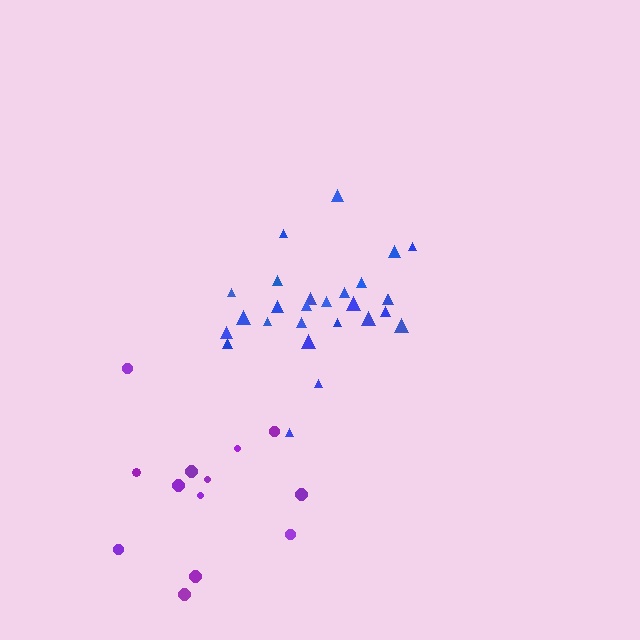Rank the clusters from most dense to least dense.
blue, purple.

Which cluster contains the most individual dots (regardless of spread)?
Blue (27).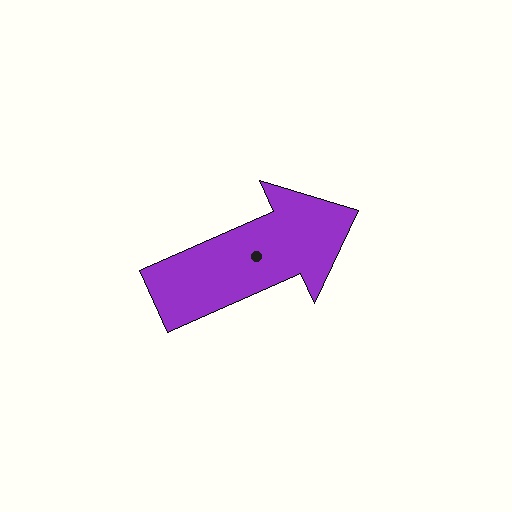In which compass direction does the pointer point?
Northeast.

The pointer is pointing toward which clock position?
Roughly 2 o'clock.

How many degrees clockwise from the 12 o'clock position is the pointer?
Approximately 66 degrees.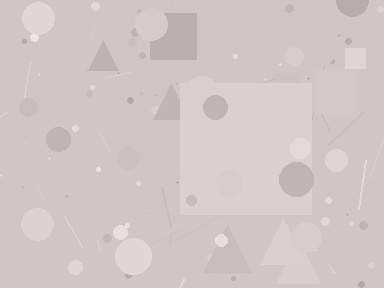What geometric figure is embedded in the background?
A square is embedded in the background.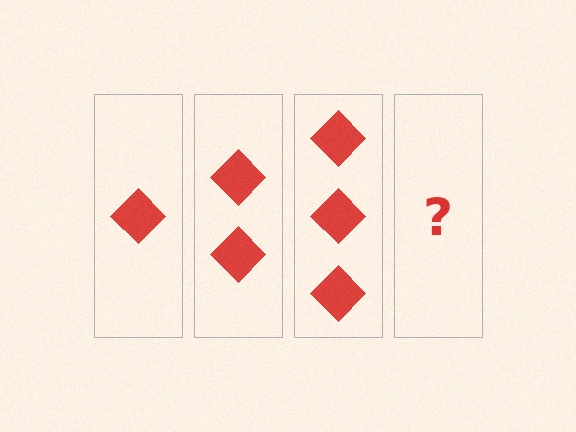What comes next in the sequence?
The next element should be 4 diamonds.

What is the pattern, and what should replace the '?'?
The pattern is that each step adds one more diamond. The '?' should be 4 diamonds.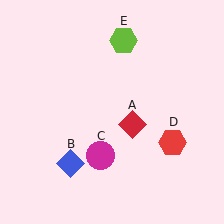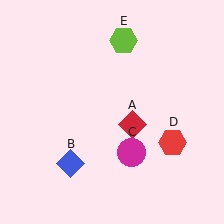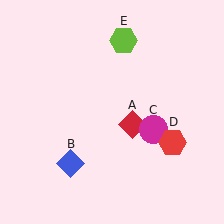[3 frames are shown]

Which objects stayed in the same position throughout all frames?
Red diamond (object A) and blue diamond (object B) and red hexagon (object D) and lime hexagon (object E) remained stationary.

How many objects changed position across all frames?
1 object changed position: magenta circle (object C).